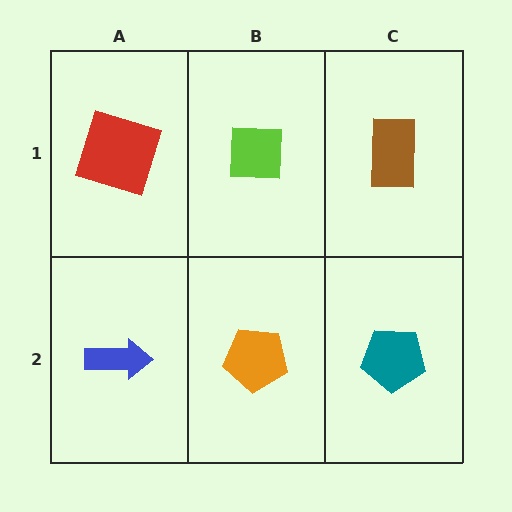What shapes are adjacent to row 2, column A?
A red square (row 1, column A), an orange pentagon (row 2, column B).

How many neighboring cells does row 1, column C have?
2.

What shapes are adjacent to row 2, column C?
A brown rectangle (row 1, column C), an orange pentagon (row 2, column B).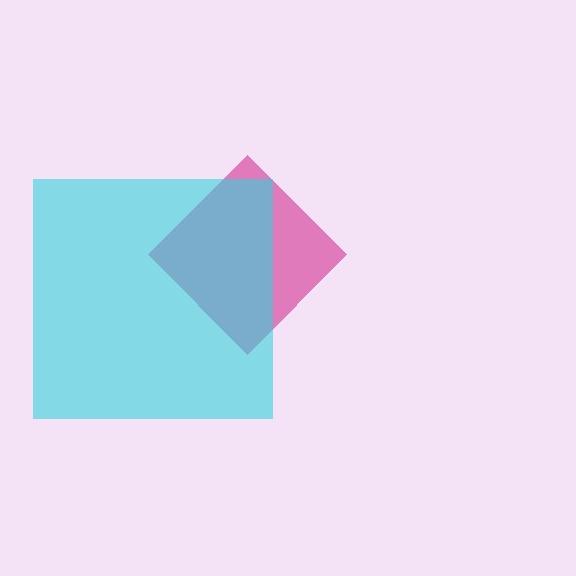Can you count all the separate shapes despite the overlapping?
Yes, there are 2 separate shapes.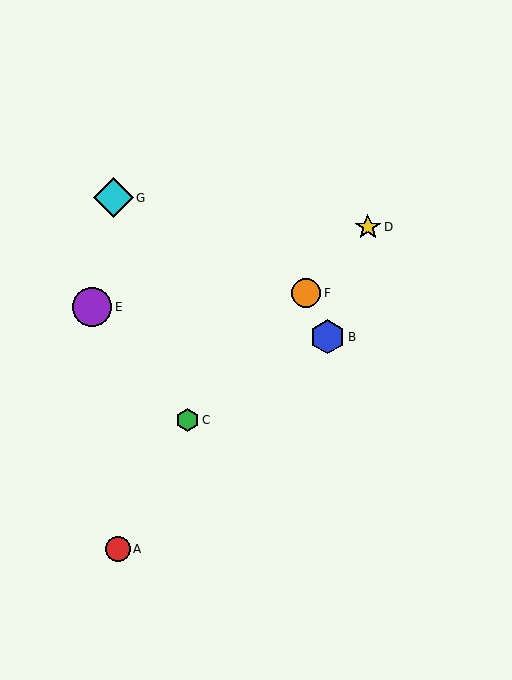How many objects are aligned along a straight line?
3 objects (C, D, F) are aligned along a straight line.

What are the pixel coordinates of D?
Object D is at (368, 227).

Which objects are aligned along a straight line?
Objects C, D, F are aligned along a straight line.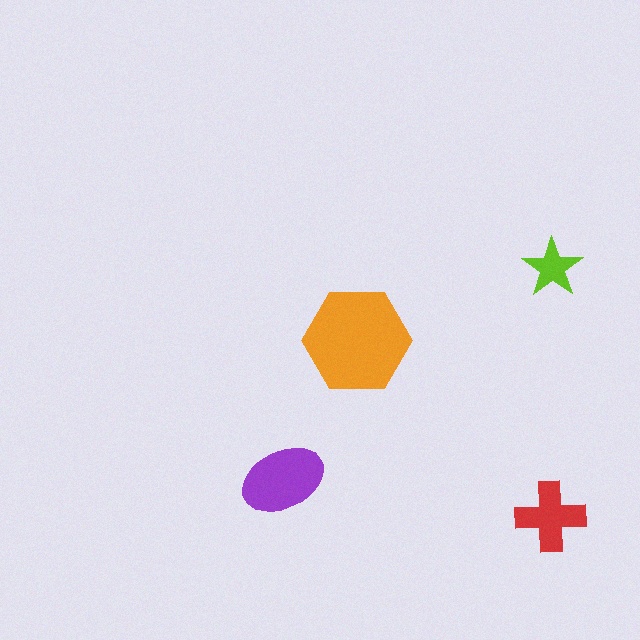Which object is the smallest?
The lime star.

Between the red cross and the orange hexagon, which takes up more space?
The orange hexagon.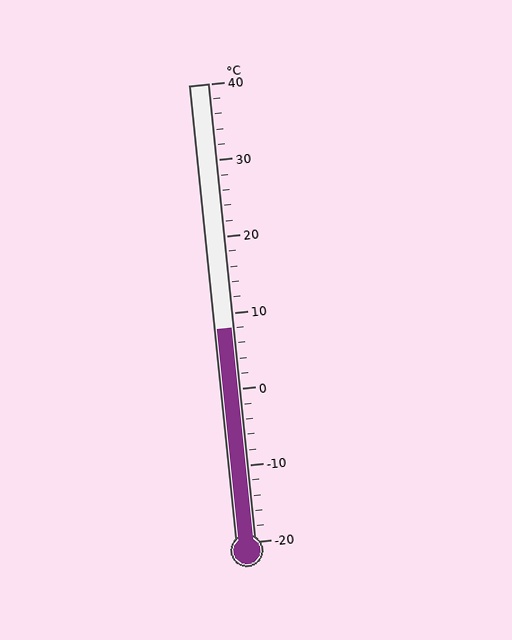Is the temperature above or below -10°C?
The temperature is above -10°C.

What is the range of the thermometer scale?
The thermometer scale ranges from -20°C to 40°C.